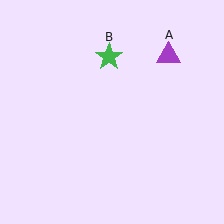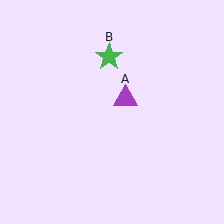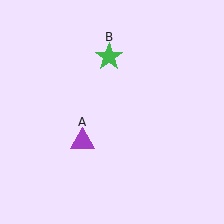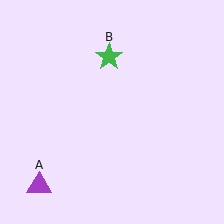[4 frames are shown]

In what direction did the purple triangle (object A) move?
The purple triangle (object A) moved down and to the left.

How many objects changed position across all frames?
1 object changed position: purple triangle (object A).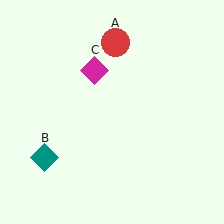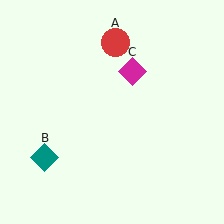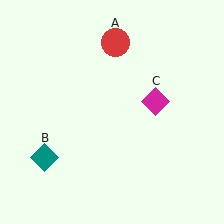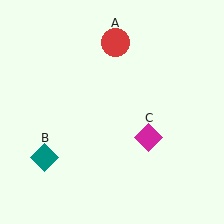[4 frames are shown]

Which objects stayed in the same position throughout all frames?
Red circle (object A) and teal diamond (object B) remained stationary.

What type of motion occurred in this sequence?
The magenta diamond (object C) rotated clockwise around the center of the scene.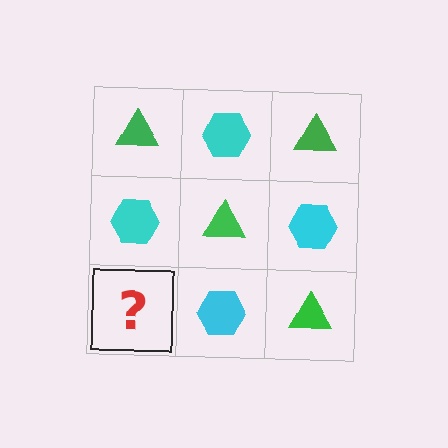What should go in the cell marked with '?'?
The missing cell should contain a green triangle.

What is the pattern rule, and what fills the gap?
The rule is that it alternates green triangle and cyan hexagon in a checkerboard pattern. The gap should be filled with a green triangle.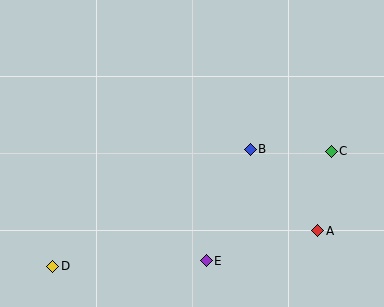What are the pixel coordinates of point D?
Point D is at (53, 266).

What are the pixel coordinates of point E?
Point E is at (206, 261).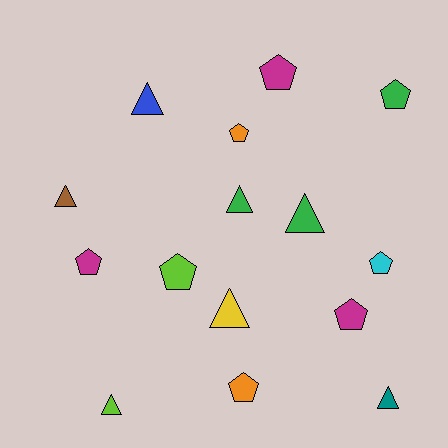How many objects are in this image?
There are 15 objects.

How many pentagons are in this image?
There are 8 pentagons.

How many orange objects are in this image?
There are 2 orange objects.